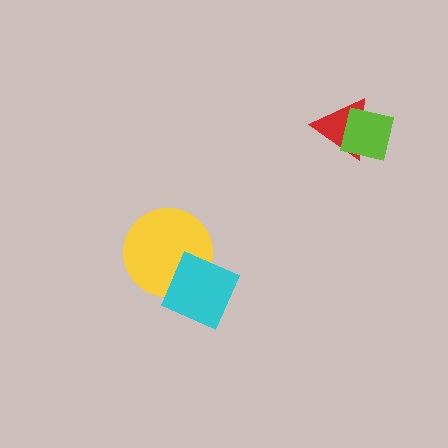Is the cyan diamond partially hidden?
No, no other shape covers it.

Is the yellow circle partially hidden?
Yes, it is partially covered by another shape.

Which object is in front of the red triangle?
The lime square is in front of the red triangle.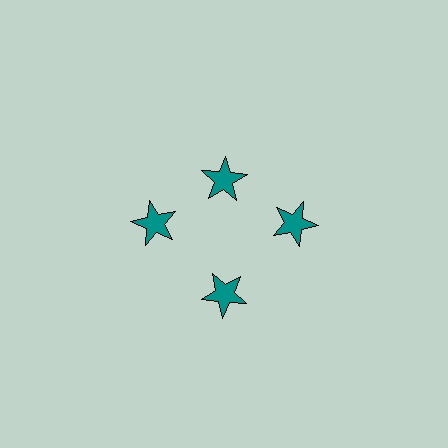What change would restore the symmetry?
The symmetry would be restored by moving it outward, back onto the ring so that all 4 stars sit at equal angles and equal distance from the center.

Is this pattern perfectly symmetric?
No. The 4 teal stars are arranged in a ring, but one element near the 12 o'clock position is pulled inward toward the center, breaking the 4-fold rotational symmetry.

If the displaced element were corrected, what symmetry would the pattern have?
It would have 4-fold rotational symmetry — the pattern would map onto itself every 90 degrees.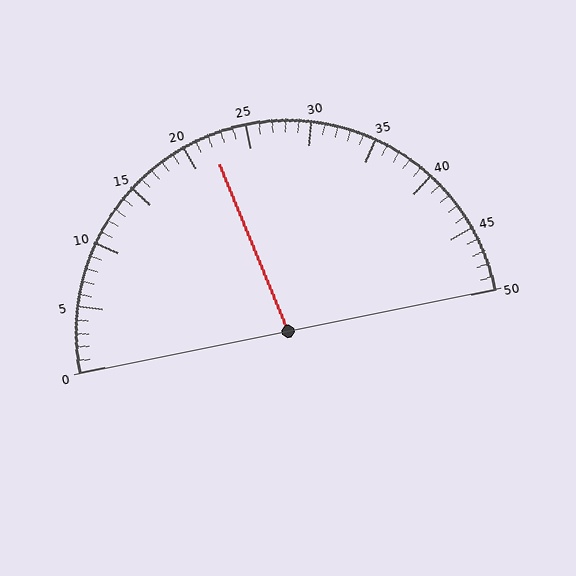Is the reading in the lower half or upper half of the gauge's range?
The reading is in the lower half of the range (0 to 50).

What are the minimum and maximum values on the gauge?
The gauge ranges from 0 to 50.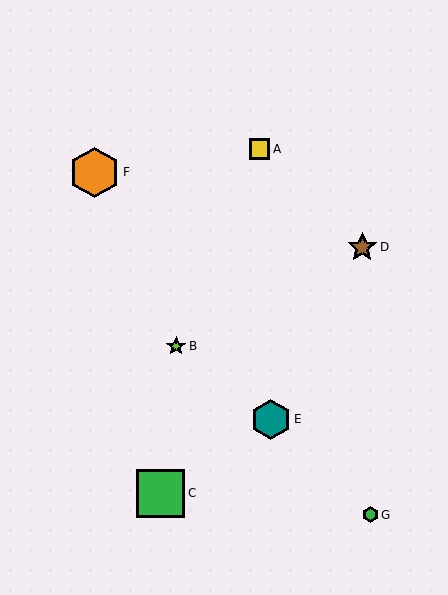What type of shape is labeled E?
Shape E is a teal hexagon.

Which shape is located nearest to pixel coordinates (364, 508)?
The green hexagon (labeled G) at (370, 515) is nearest to that location.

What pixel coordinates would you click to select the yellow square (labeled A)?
Click at (259, 149) to select the yellow square A.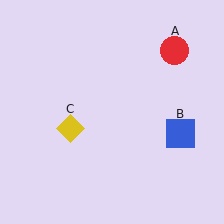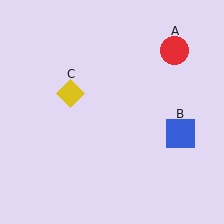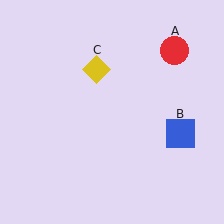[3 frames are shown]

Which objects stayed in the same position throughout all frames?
Red circle (object A) and blue square (object B) remained stationary.